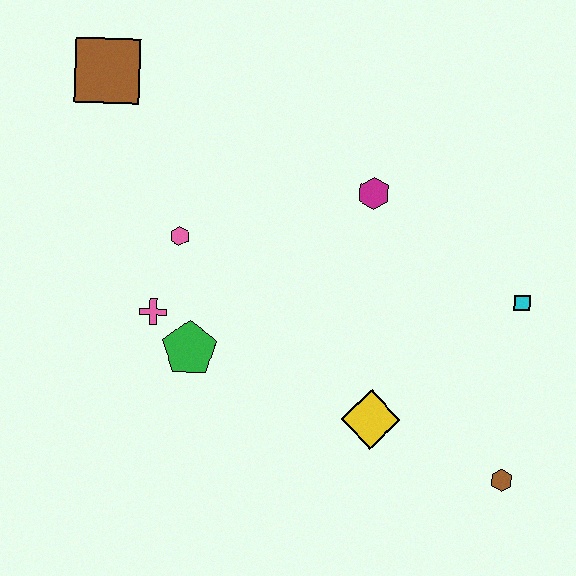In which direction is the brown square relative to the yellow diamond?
The brown square is above the yellow diamond.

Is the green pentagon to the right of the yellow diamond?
No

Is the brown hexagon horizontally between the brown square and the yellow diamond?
No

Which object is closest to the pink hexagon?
The pink cross is closest to the pink hexagon.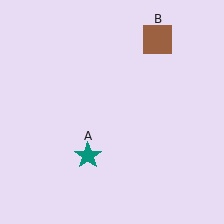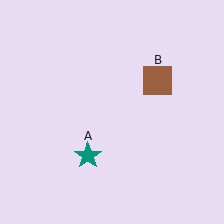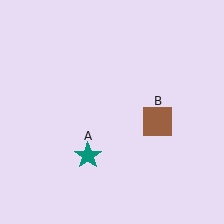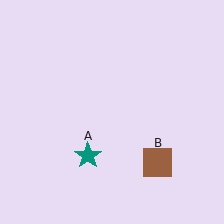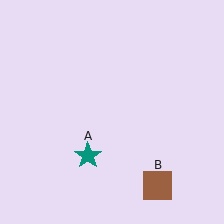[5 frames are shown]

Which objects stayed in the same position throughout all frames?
Teal star (object A) remained stationary.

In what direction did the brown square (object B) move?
The brown square (object B) moved down.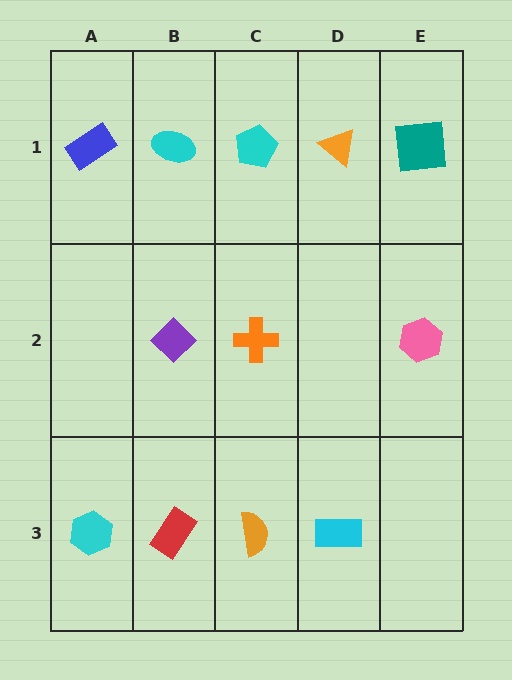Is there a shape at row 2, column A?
No, that cell is empty.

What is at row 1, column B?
A cyan ellipse.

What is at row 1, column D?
An orange triangle.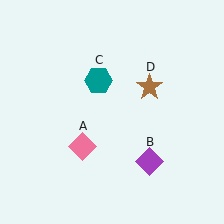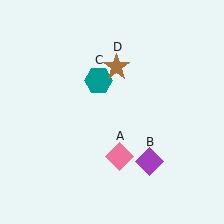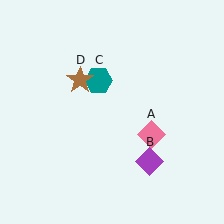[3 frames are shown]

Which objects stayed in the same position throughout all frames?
Purple diamond (object B) and teal hexagon (object C) remained stationary.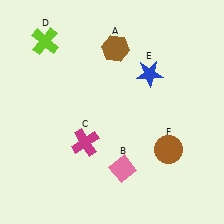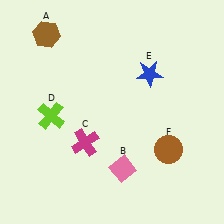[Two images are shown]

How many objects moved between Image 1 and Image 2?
2 objects moved between the two images.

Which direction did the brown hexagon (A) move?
The brown hexagon (A) moved left.